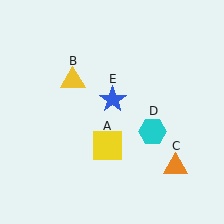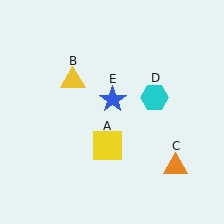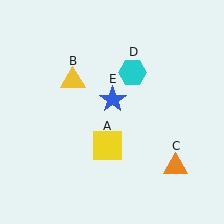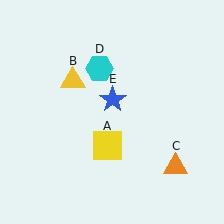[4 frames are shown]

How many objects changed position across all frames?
1 object changed position: cyan hexagon (object D).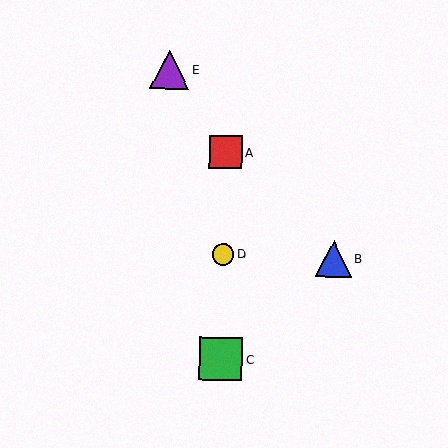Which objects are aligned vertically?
Objects A, C, D are aligned vertically.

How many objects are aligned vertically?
3 objects (A, C, D) are aligned vertically.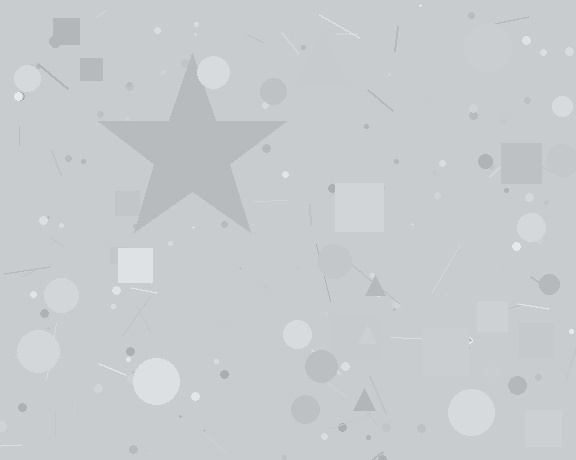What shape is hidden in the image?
A star is hidden in the image.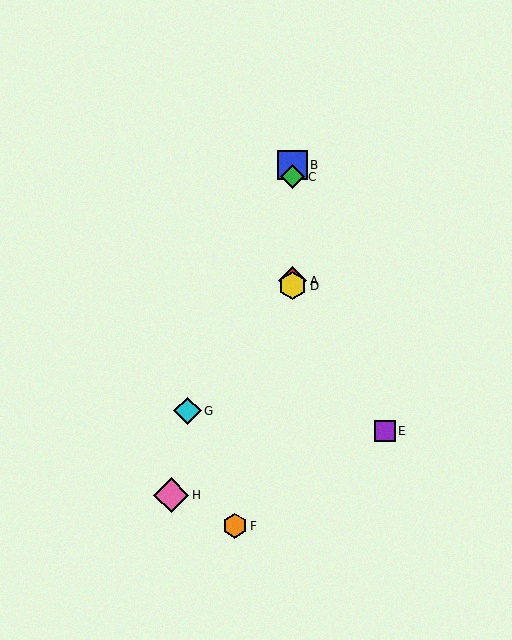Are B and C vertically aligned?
Yes, both are at x≈292.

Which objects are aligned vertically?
Objects A, B, C, D are aligned vertically.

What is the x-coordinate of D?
Object D is at x≈293.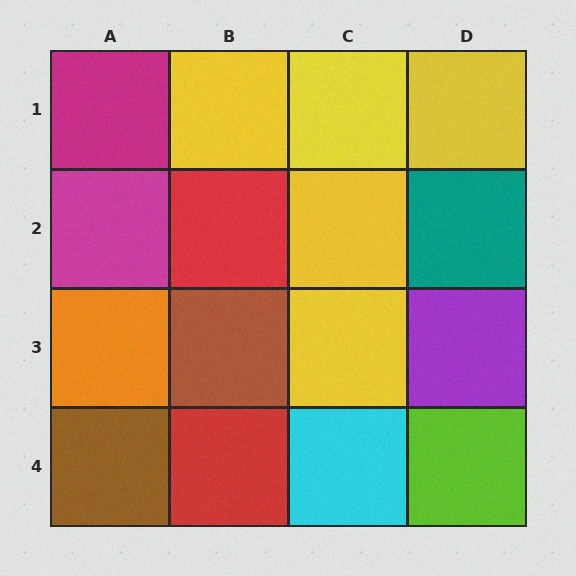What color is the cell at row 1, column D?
Yellow.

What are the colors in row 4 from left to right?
Brown, red, cyan, lime.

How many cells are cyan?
1 cell is cyan.